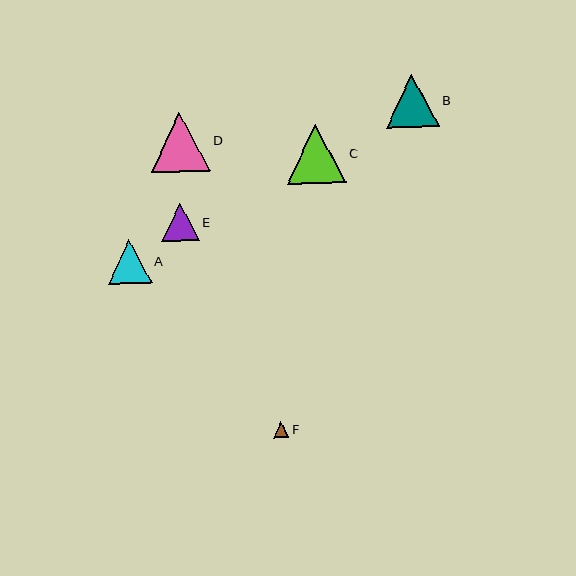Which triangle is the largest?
Triangle D is the largest with a size of approximately 60 pixels.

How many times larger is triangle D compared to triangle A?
Triangle D is approximately 1.3 times the size of triangle A.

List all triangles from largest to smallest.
From largest to smallest: D, C, B, A, E, F.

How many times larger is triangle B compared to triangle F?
Triangle B is approximately 3.4 times the size of triangle F.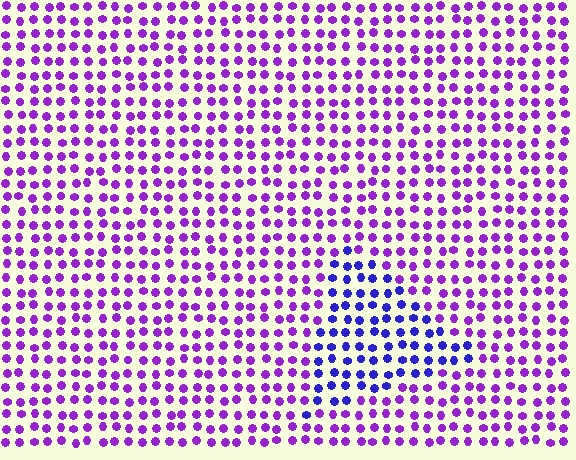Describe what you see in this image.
The image is filled with small purple elements in a uniform arrangement. A triangle-shaped region is visible where the elements are tinted to a slightly different hue, forming a subtle color boundary.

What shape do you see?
I see a triangle.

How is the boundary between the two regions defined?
The boundary is defined purely by a slight shift in hue (about 38 degrees). Spacing, size, and orientation are identical on both sides.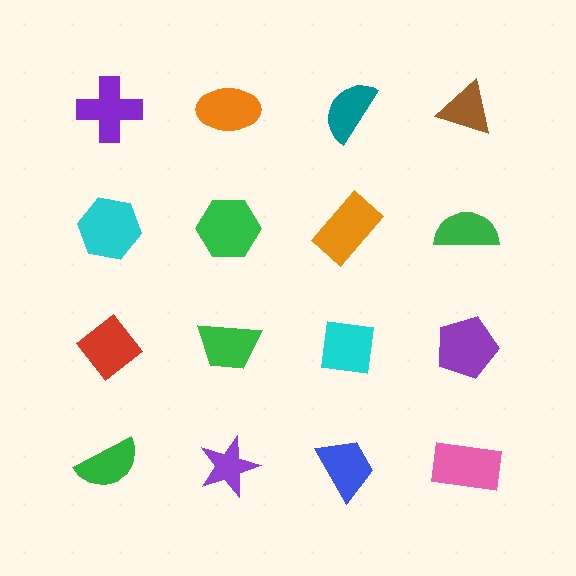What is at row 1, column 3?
A teal semicircle.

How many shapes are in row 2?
4 shapes.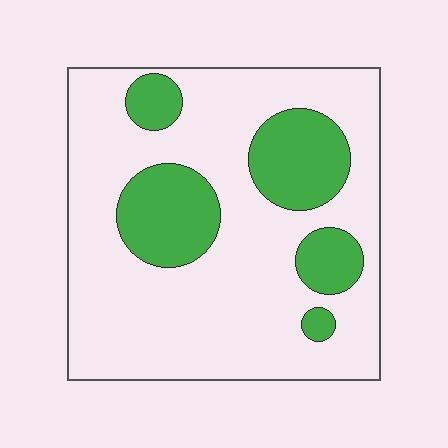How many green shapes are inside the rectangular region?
5.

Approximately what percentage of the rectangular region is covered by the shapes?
Approximately 25%.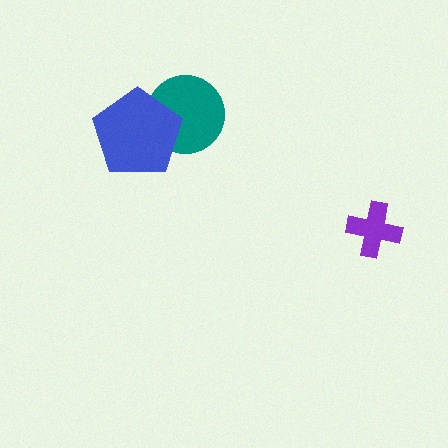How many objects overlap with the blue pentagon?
1 object overlaps with the blue pentagon.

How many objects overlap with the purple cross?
0 objects overlap with the purple cross.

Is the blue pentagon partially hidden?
No, no other shape covers it.